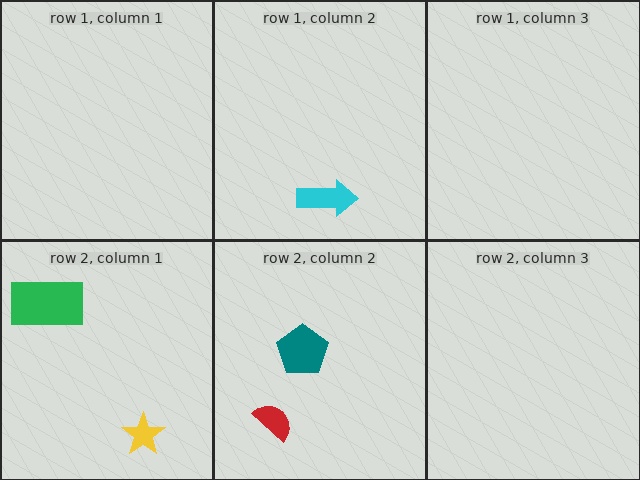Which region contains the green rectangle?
The row 2, column 1 region.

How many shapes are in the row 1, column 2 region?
1.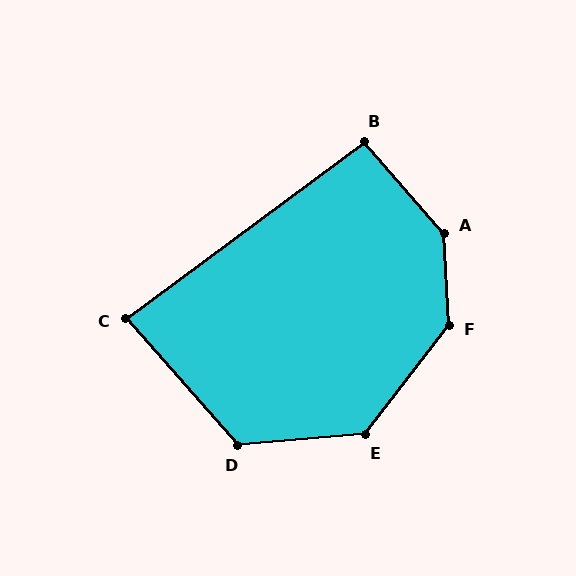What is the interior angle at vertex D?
Approximately 126 degrees (obtuse).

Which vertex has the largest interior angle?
A, at approximately 142 degrees.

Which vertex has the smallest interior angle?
C, at approximately 85 degrees.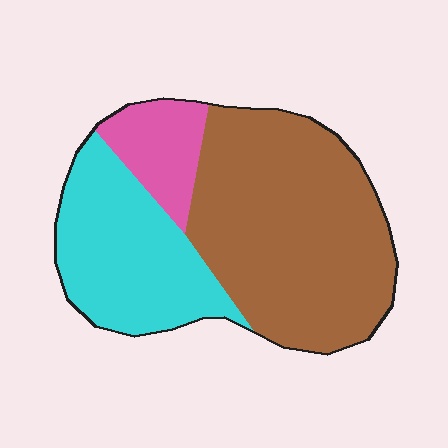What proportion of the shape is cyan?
Cyan covers roughly 30% of the shape.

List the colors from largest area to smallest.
From largest to smallest: brown, cyan, pink.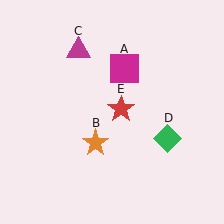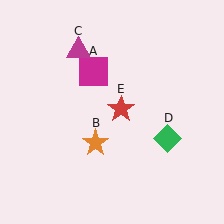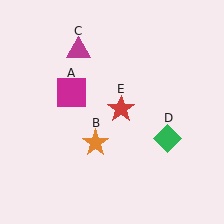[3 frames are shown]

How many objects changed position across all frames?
1 object changed position: magenta square (object A).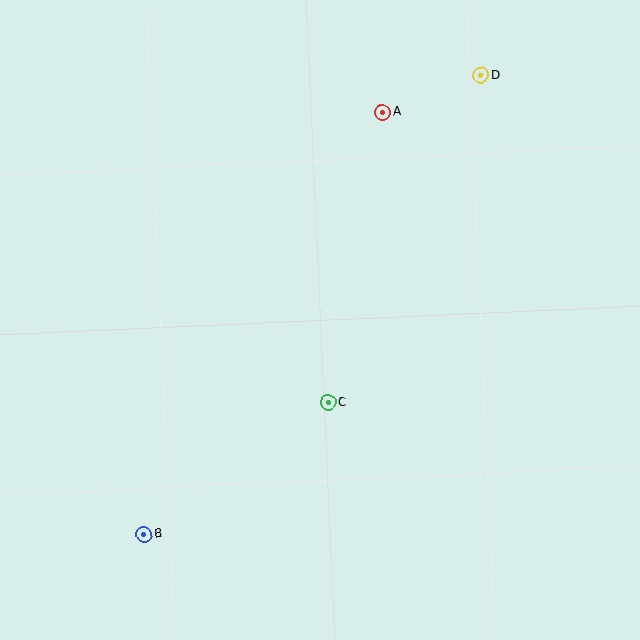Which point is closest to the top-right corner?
Point D is closest to the top-right corner.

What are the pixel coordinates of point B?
Point B is at (144, 534).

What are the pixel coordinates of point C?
Point C is at (328, 402).